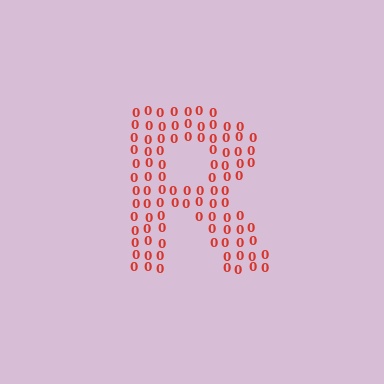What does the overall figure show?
The overall figure shows the letter R.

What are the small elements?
The small elements are digit 0's.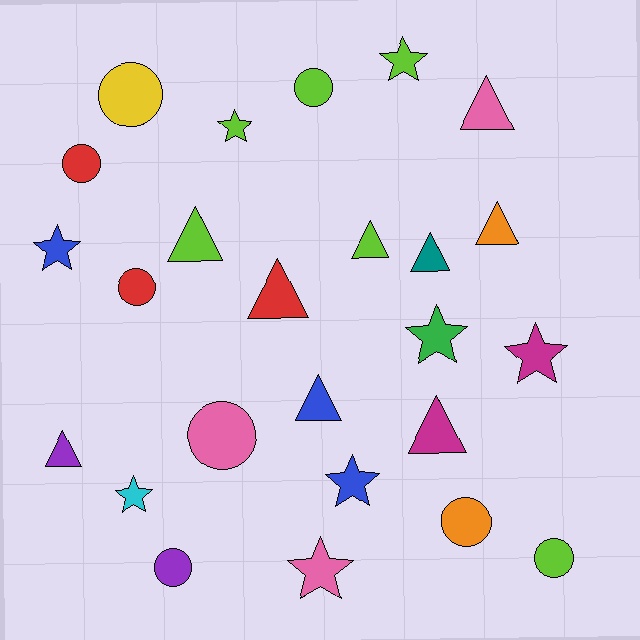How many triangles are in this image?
There are 9 triangles.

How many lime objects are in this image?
There are 6 lime objects.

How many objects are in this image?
There are 25 objects.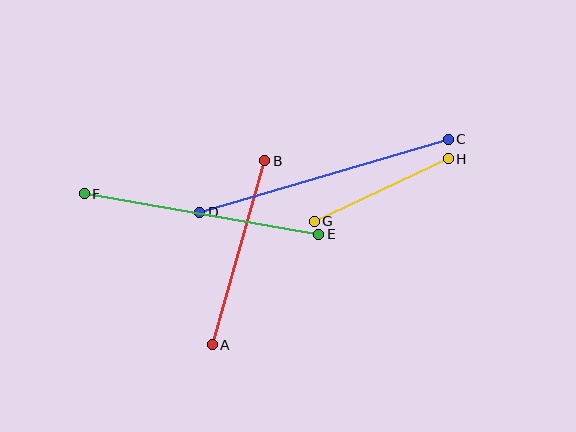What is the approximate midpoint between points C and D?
The midpoint is at approximately (324, 176) pixels.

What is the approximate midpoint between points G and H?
The midpoint is at approximately (381, 190) pixels.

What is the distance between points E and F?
The distance is approximately 238 pixels.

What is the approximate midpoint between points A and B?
The midpoint is at approximately (239, 253) pixels.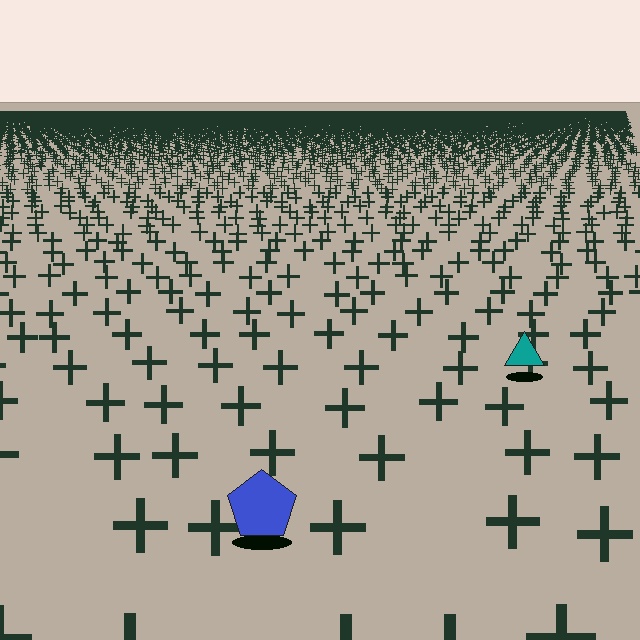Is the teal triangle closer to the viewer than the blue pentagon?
No. The blue pentagon is closer — you can tell from the texture gradient: the ground texture is coarser near it.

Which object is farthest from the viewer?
The teal triangle is farthest from the viewer. It appears smaller and the ground texture around it is denser.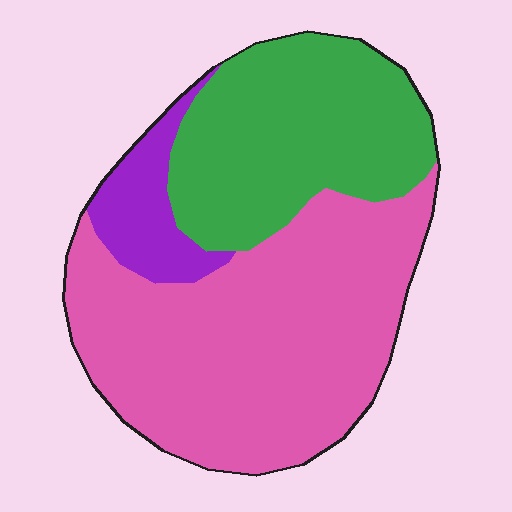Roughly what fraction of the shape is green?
Green covers roughly 35% of the shape.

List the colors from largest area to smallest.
From largest to smallest: pink, green, purple.